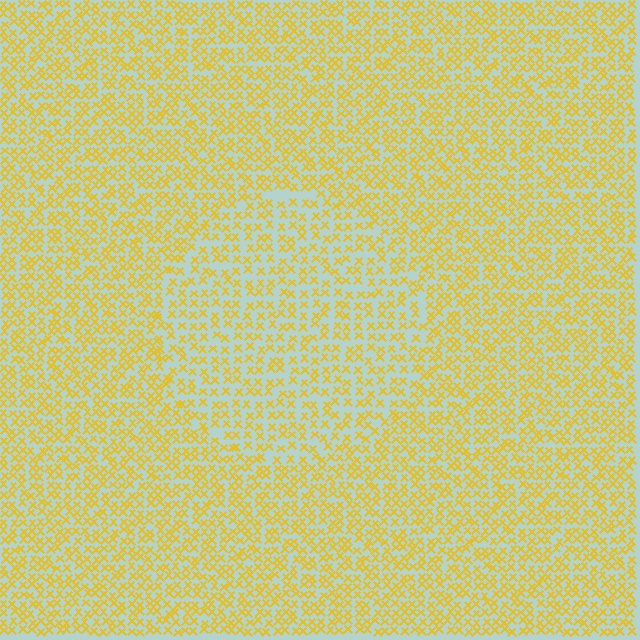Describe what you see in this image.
The image contains small yellow elements arranged at two different densities. A circle-shaped region is visible where the elements are less densely packed than the surrounding area.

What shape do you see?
I see a circle.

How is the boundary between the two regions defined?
The boundary is defined by a change in element density (approximately 1.5x ratio). All elements are the same color, size, and shape.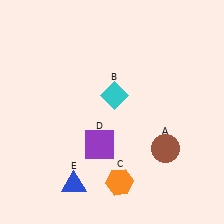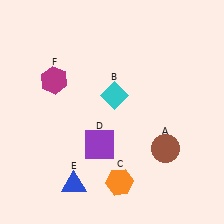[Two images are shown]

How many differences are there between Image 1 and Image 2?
There is 1 difference between the two images.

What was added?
A magenta hexagon (F) was added in Image 2.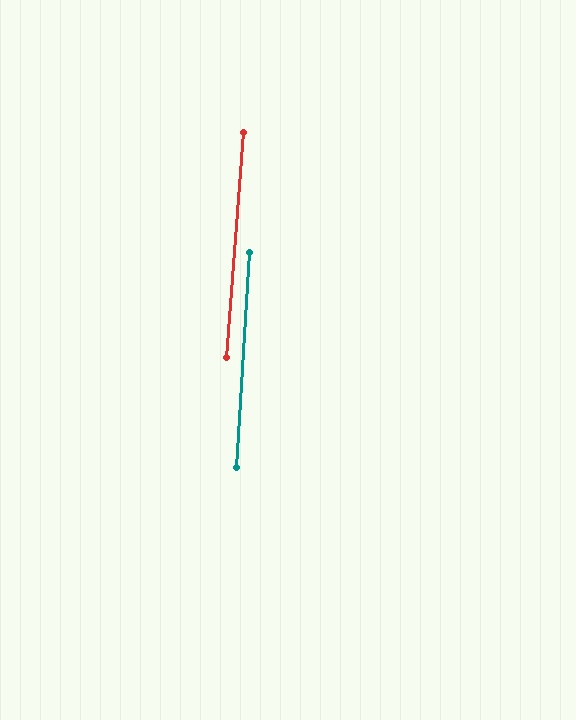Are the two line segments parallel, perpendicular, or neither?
Parallel — their directions differ by only 0.8°.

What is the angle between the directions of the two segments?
Approximately 1 degree.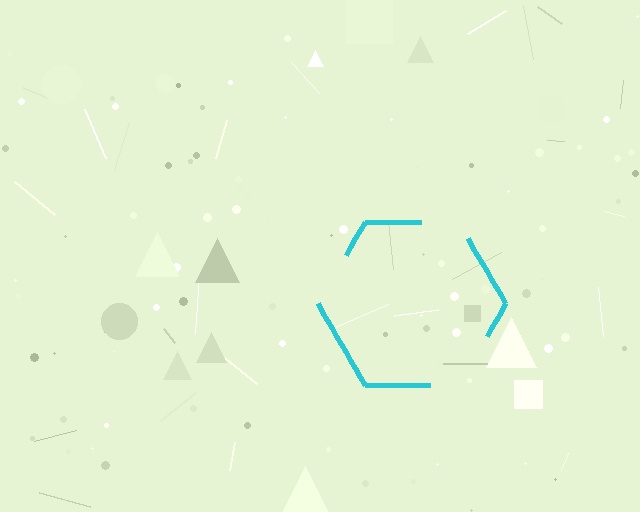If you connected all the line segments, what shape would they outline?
They would outline a hexagon.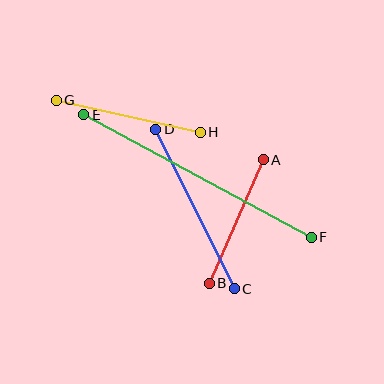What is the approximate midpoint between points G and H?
The midpoint is at approximately (128, 116) pixels.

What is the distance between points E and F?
The distance is approximately 258 pixels.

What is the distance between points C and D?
The distance is approximately 178 pixels.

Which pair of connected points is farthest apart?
Points E and F are farthest apart.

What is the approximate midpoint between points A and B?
The midpoint is at approximately (236, 222) pixels.